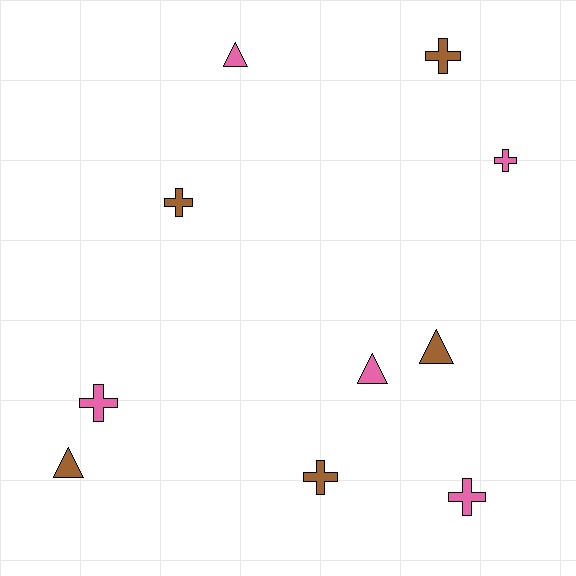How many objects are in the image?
There are 10 objects.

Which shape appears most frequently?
Cross, with 6 objects.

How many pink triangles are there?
There are 2 pink triangles.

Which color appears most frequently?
Brown, with 5 objects.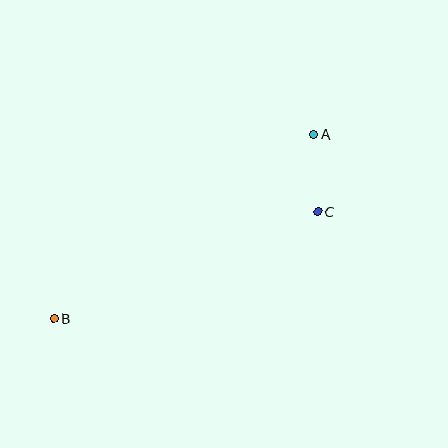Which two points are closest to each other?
Points A and C are closest to each other.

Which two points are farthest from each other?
Points A and B are farthest from each other.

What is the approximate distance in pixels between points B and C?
The distance between B and C is approximately 285 pixels.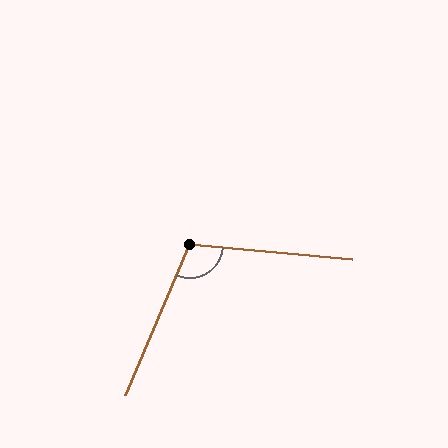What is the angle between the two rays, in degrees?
Approximately 108 degrees.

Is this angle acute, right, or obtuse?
It is obtuse.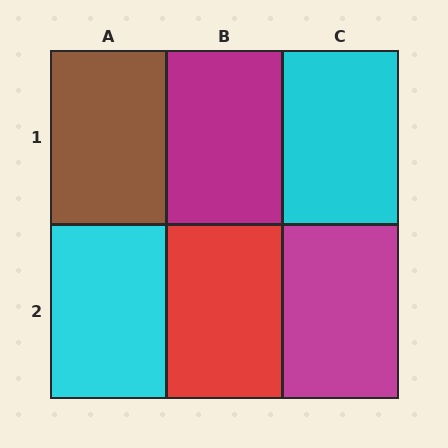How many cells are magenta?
2 cells are magenta.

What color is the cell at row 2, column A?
Cyan.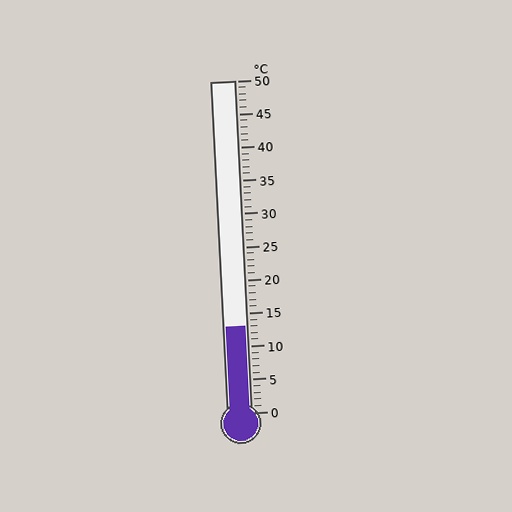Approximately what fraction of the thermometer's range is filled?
The thermometer is filled to approximately 25% of its range.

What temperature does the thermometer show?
The thermometer shows approximately 13°C.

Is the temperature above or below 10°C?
The temperature is above 10°C.